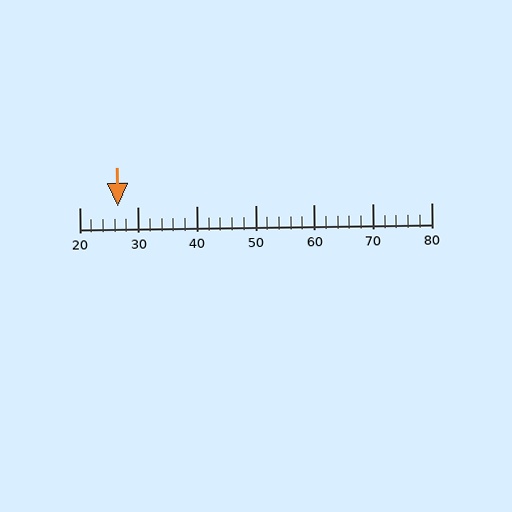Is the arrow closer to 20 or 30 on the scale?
The arrow is closer to 30.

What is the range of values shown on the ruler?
The ruler shows values from 20 to 80.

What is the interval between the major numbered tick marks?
The major tick marks are spaced 10 units apart.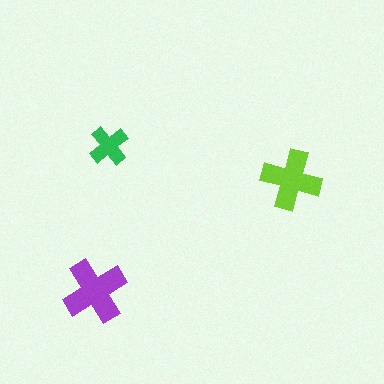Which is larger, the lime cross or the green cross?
The lime one.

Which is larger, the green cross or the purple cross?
The purple one.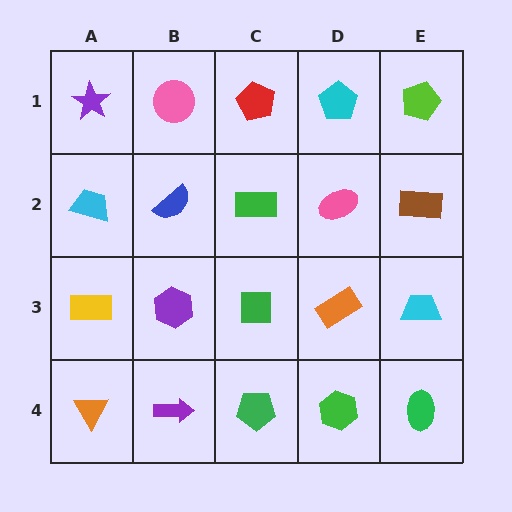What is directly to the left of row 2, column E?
A pink ellipse.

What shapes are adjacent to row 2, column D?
A cyan pentagon (row 1, column D), an orange rectangle (row 3, column D), a green rectangle (row 2, column C), a brown rectangle (row 2, column E).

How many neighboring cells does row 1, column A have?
2.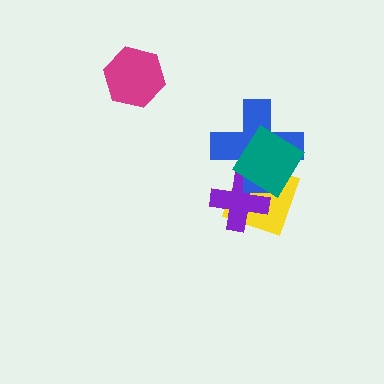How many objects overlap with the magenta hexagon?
0 objects overlap with the magenta hexagon.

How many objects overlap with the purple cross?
3 objects overlap with the purple cross.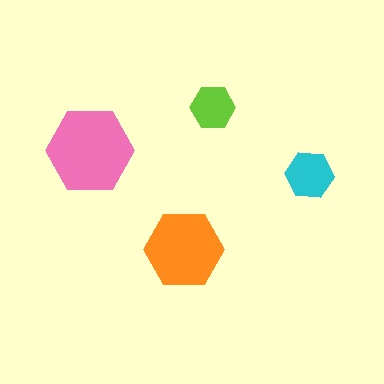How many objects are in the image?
There are 4 objects in the image.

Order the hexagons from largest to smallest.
the pink one, the orange one, the cyan one, the lime one.